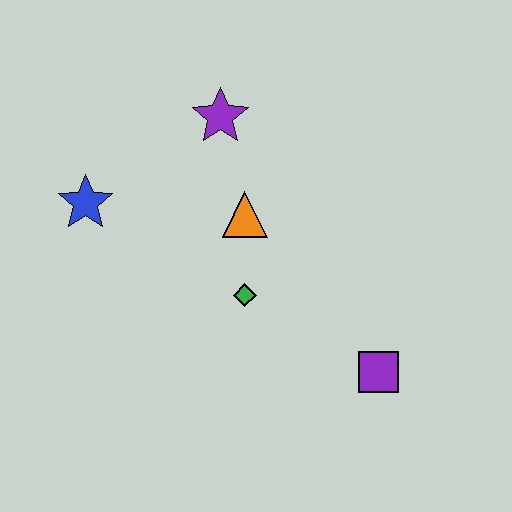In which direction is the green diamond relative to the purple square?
The green diamond is to the left of the purple square.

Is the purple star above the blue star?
Yes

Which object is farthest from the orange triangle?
The purple square is farthest from the orange triangle.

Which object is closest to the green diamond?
The orange triangle is closest to the green diamond.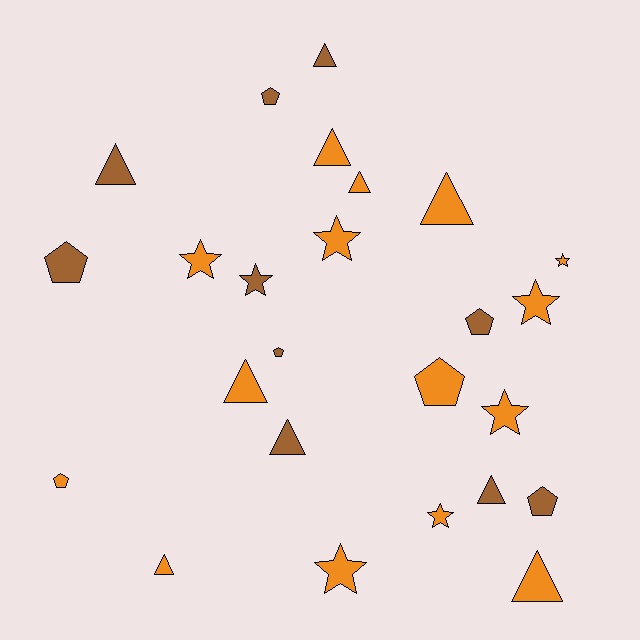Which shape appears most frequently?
Triangle, with 10 objects.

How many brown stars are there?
There is 1 brown star.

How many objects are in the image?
There are 25 objects.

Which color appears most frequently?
Orange, with 15 objects.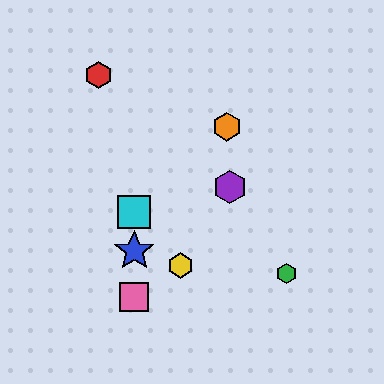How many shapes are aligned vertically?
3 shapes (the blue star, the cyan square, the pink square) are aligned vertically.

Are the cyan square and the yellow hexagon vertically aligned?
No, the cyan square is at x≈134 and the yellow hexagon is at x≈180.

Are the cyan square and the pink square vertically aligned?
Yes, both are at x≈134.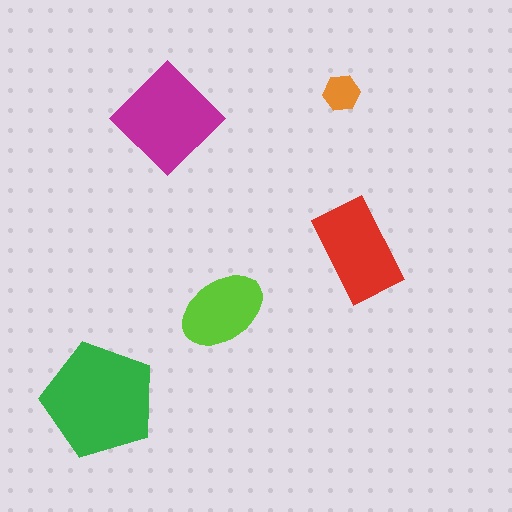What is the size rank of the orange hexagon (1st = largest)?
5th.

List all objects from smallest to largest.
The orange hexagon, the lime ellipse, the red rectangle, the magenta diamond, the green pentagon.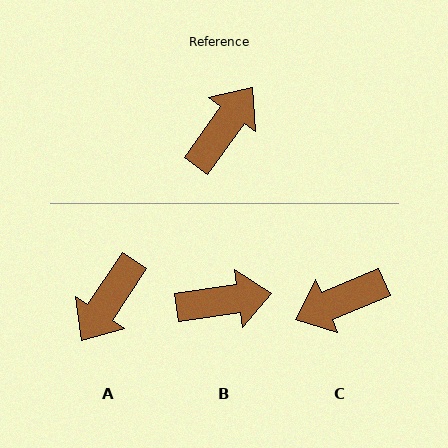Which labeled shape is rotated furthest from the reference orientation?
A, about 178 degrees away.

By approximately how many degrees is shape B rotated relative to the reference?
Approximately 46 degrees clockwise.